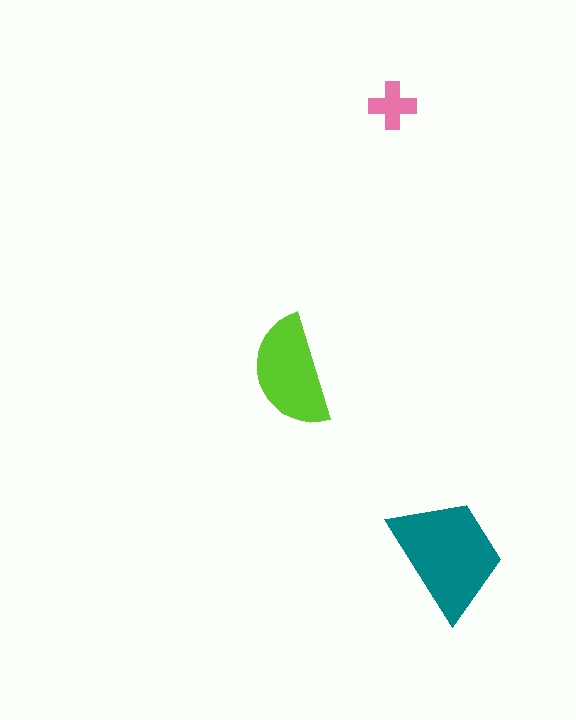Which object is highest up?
The pink cross is topmost.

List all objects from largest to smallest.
The teal trapezoid, the lime semicircle, the pink cross.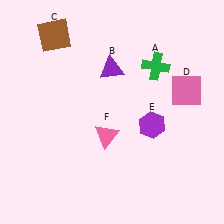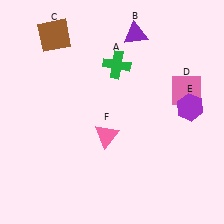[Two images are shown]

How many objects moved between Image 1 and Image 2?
3 objects moved between the two images.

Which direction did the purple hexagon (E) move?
The purple hexagon (E) moved right.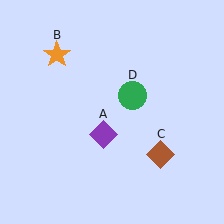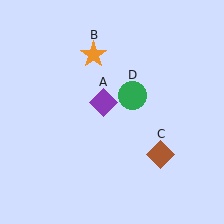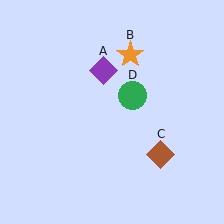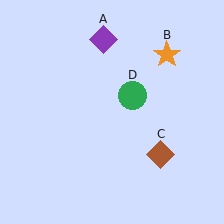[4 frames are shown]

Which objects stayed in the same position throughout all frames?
Brown diamond (object C) and green circle (object D) remained stationary.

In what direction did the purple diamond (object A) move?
The purple diamond (object A) moved up.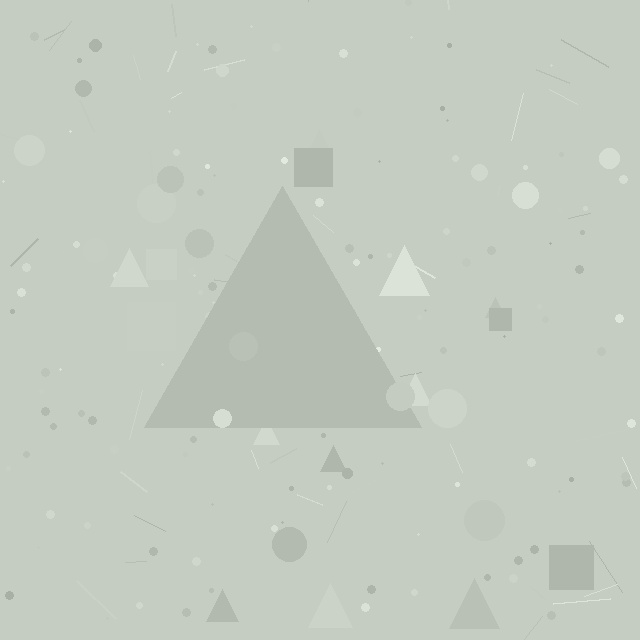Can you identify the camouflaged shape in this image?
The camouflaged shape is a triangle.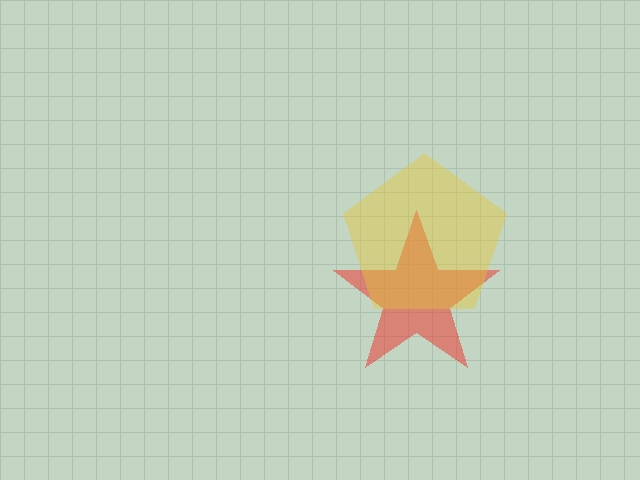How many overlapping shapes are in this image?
There are 2 overlapping shapes in the image.